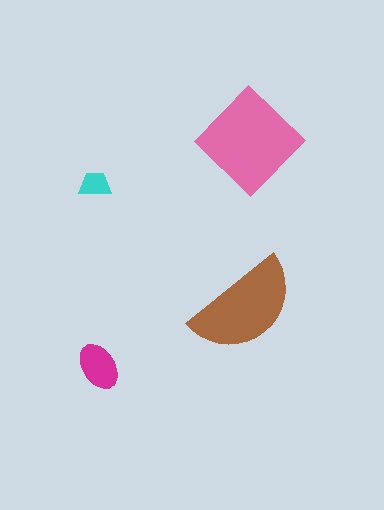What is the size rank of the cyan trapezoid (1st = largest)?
4th.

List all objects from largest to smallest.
The pink diamond, the brown semicircle, the magenta ellipse, the cyan trapezoid.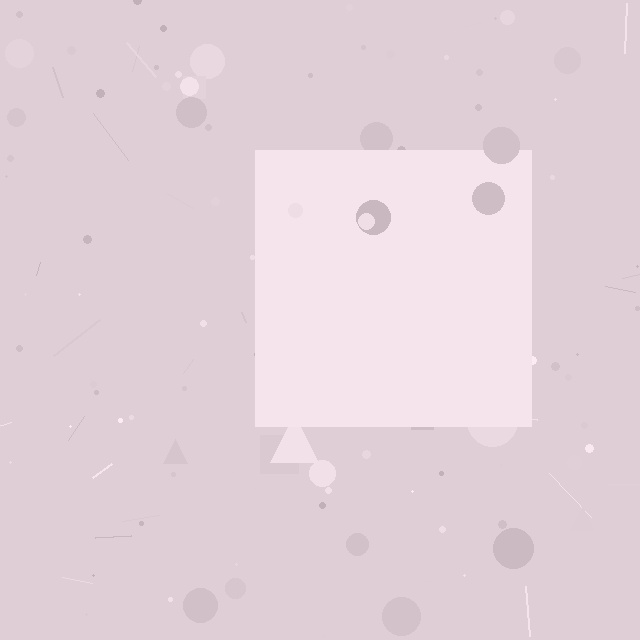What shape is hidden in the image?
A square is hidden in the image.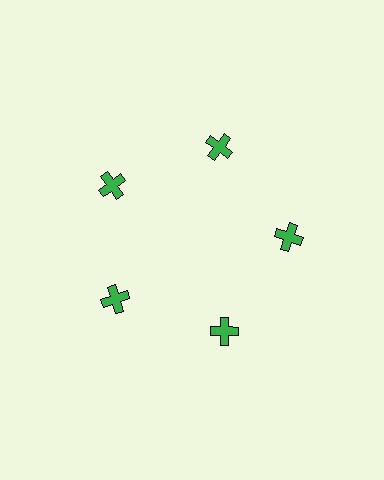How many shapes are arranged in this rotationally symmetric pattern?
There are 5 shapes, arranged in 5 groups of 1.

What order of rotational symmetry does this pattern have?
This pattern has 5-fold rotational symmetry.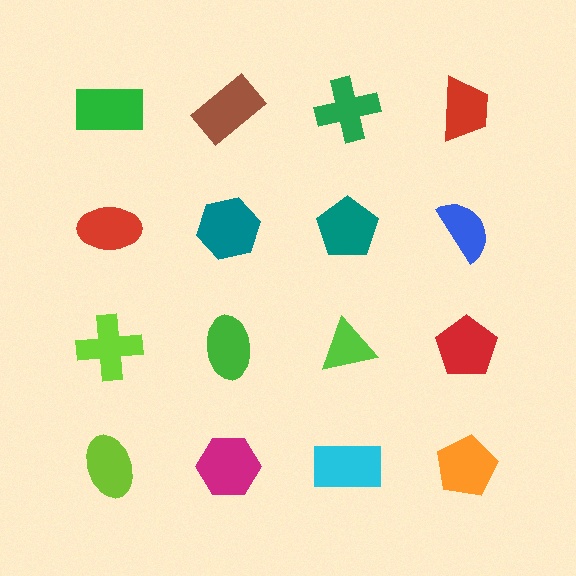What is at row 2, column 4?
A blue semicircle.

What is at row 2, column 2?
A teal hexagon.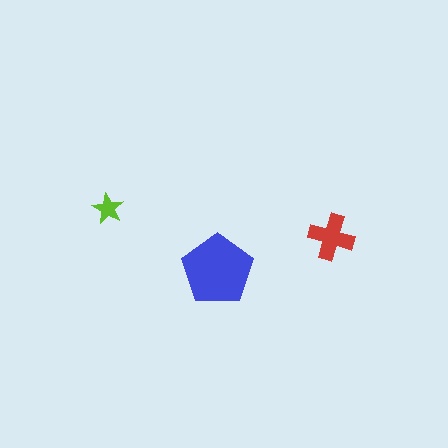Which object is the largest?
The blue pentagon.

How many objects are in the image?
There are 3 objects in the image.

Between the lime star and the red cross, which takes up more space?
The red cross.